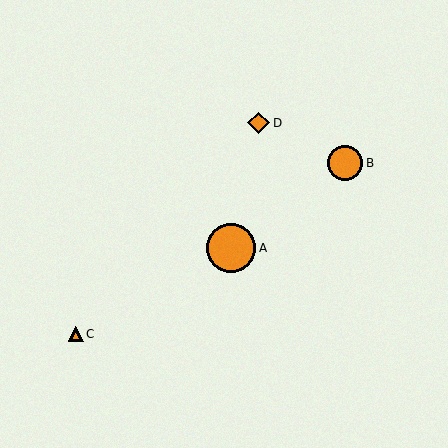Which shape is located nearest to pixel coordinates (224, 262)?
The orange circle (labeled A) at (231, 248) is nearest to that location.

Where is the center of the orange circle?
The center of the orange circle is at (345, 163).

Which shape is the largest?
The orange circle (labeled A) is the largest.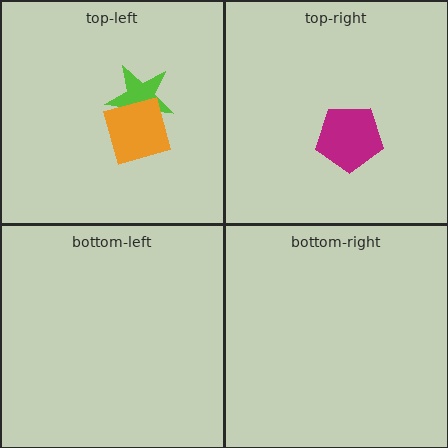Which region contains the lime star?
The top-left region.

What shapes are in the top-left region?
The lime star, the orange diamond.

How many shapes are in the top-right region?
1.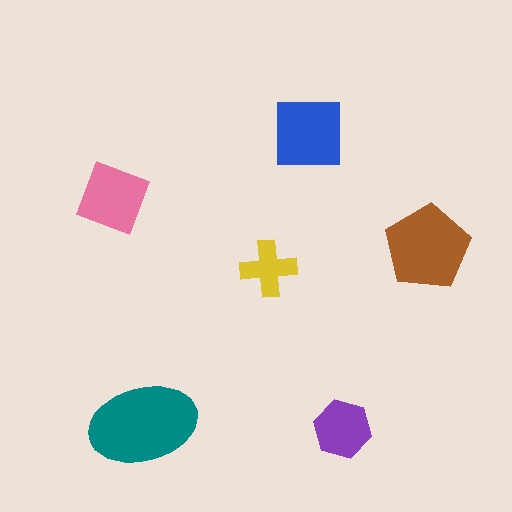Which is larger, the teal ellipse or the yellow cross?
The teal ellipse.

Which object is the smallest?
The yellow cross.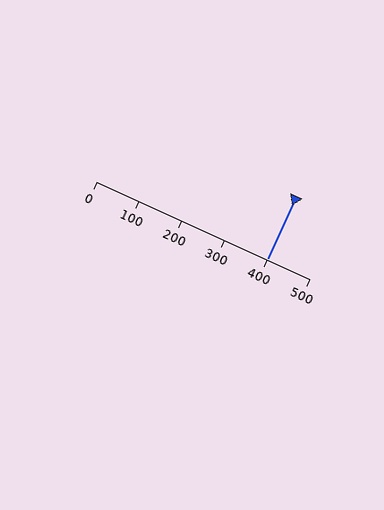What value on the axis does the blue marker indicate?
The marker indicates approximately 400.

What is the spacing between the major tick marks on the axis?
The major ticks are spaced 100 apart.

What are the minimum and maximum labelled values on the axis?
The axis runs from 0 to 500.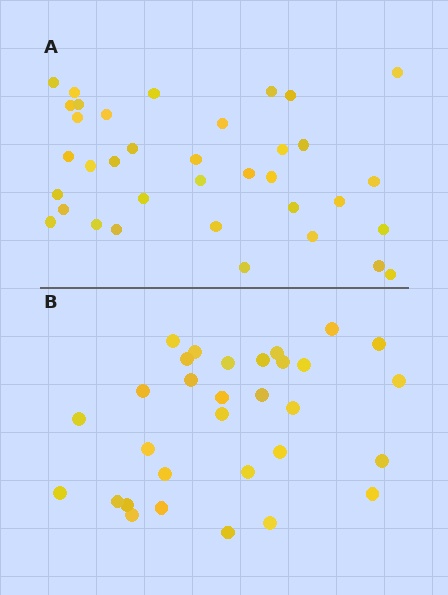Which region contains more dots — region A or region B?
Region A (the top region) has more dots.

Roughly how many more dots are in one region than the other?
Region A has about 5 more dots than region B.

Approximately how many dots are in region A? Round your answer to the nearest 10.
About 40 dots. (The exact count is 36, which rounds to 40.)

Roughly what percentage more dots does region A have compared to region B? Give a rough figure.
About 15% more.